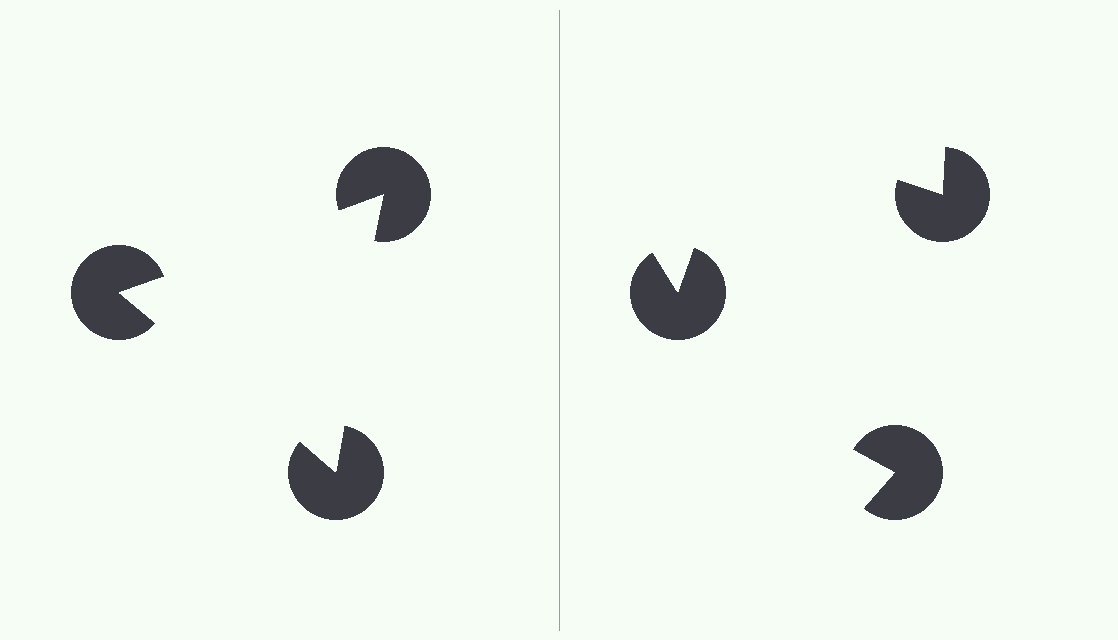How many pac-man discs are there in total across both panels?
6 — 3 on each side.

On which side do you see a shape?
An illusory triangle appears on the left side. On the right side the wedge cuts are rotated, so no coherent shape forms.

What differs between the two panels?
The pac-man discs are positioned identically on both sides; only the wedge orientations differ. On the left they align to a triangle; on the right they are misaligned.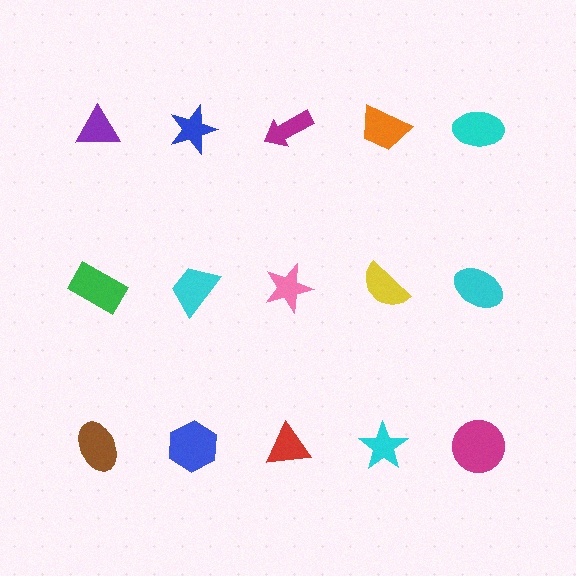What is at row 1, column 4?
An orange trapezoid.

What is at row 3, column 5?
A magenta circle.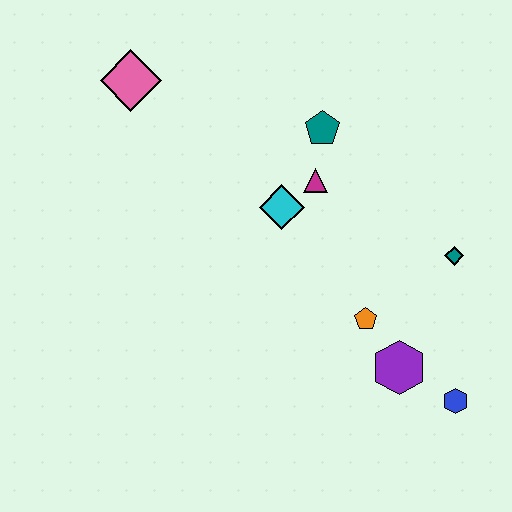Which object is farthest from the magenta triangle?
The blue hexagon is farthest from the magenta triangle.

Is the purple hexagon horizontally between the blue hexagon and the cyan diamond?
Yes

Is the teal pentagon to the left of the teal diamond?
Yes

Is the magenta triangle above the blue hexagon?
Yes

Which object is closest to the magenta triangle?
The cyan diamond is closest to the magenta triangle.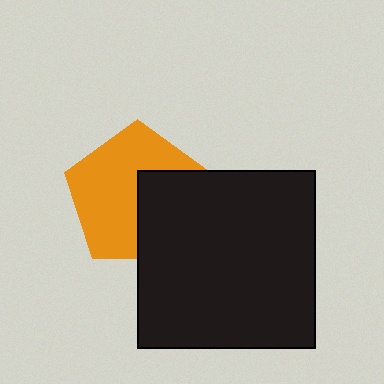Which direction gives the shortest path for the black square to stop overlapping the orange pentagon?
Moving toward the lower-right gives the shortest separation.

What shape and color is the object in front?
The object in front is a black square.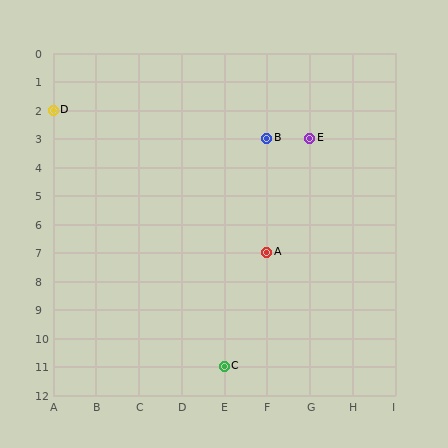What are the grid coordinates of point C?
Point C is at grid coordinates (E, 11).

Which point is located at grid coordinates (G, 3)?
Point E is at (G, 3).